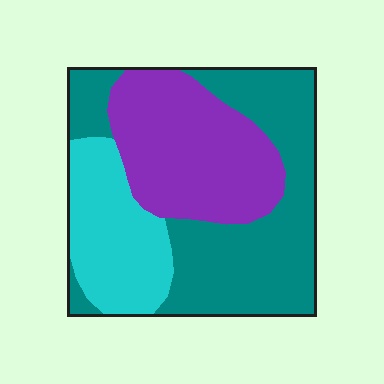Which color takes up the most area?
Teal, at roughly 45%.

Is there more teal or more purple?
Teal.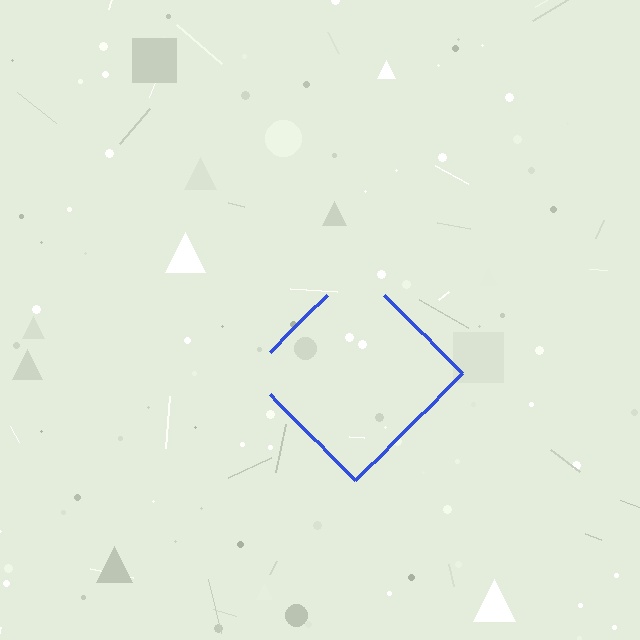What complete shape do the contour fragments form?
The contour fragments form a diamond.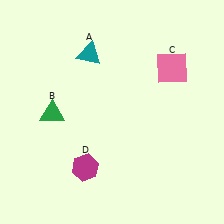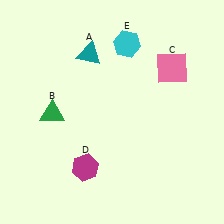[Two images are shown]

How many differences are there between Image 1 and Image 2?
There is 1 difference between the two images.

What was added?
A cyan hexagon (E) was added in Image 2.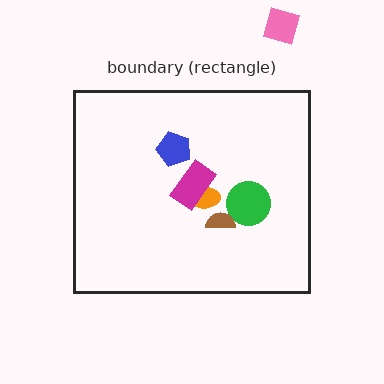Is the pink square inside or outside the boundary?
Outside.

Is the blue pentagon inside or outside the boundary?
Inside.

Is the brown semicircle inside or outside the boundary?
Inside.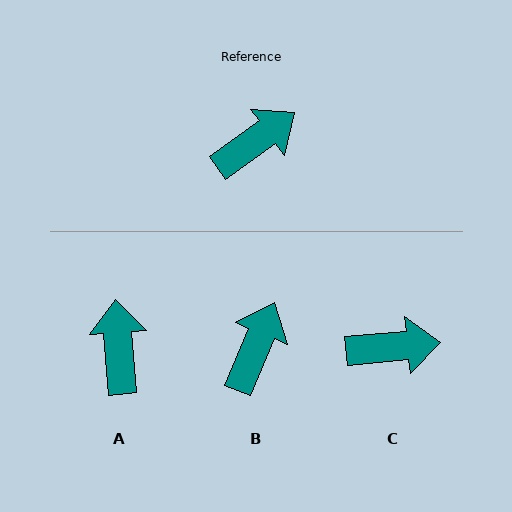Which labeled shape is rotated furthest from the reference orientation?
A, about 59 degrees away.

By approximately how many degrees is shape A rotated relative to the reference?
Approximately 59 degrees counter-clockwise.